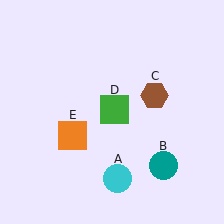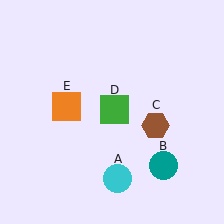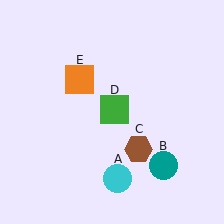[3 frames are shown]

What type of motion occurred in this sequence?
The brown hexagon (object C), orange square (object E) rotated clockwise around the center of the scene.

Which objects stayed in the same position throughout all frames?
Cyan circle (object A) and teal circle (object B) and green square (object D) remained stationary.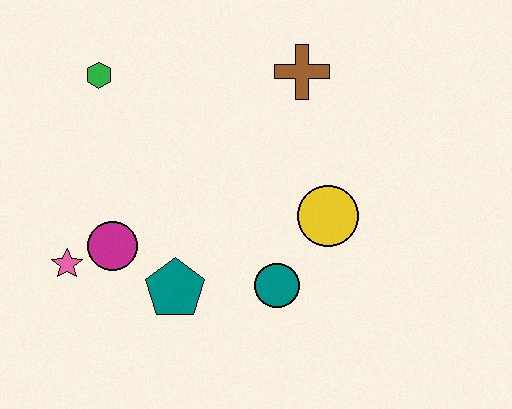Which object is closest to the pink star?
The magenta circle is closest to the pink star.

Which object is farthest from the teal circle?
The green hexagon is farthest from the teal circle.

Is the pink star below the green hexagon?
Yes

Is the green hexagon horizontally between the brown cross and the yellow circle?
No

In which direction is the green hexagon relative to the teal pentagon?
The green hexagon is above the teal pentagon.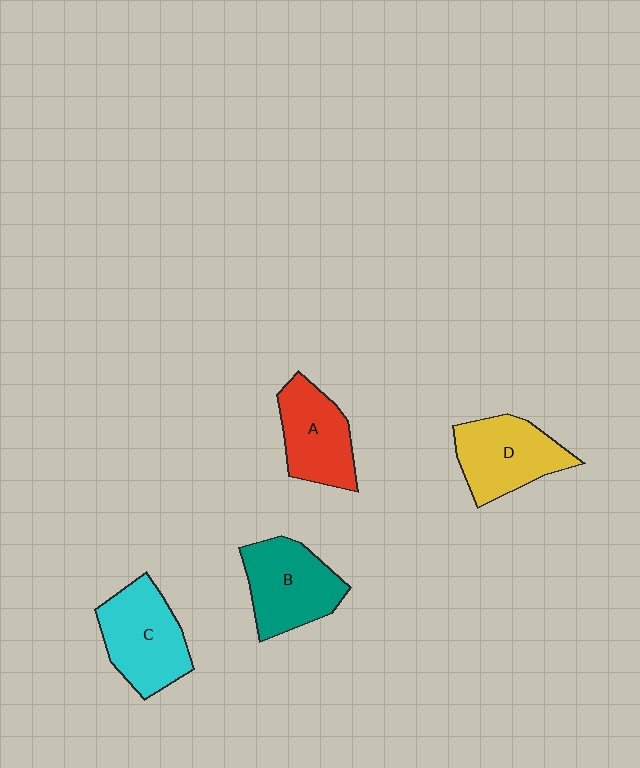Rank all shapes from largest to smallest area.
From largest to smallest: C (cyan), B (teal), D (yellow), A (red).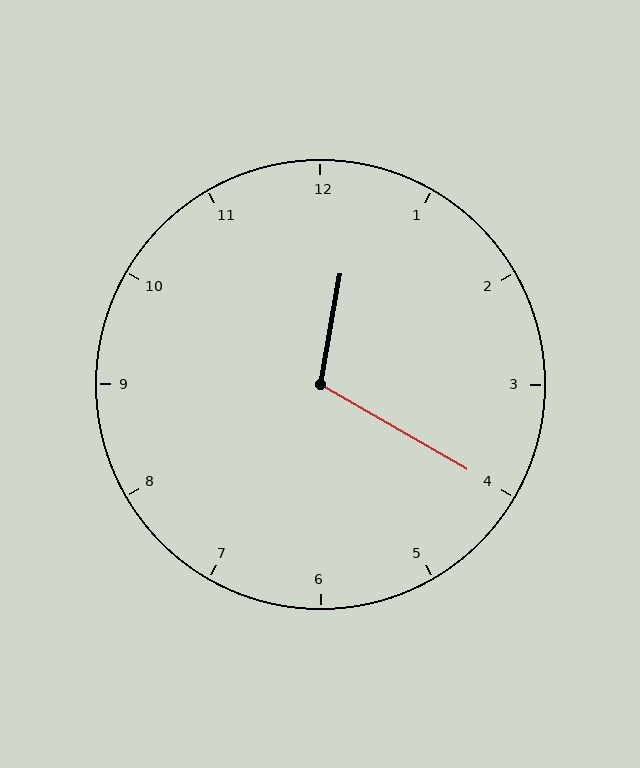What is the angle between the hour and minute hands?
Approximately 110 degrees.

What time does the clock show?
12:20.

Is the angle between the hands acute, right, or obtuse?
It is obtuse.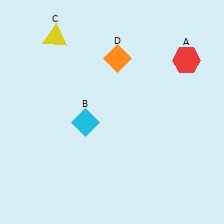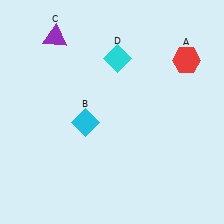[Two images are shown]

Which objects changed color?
C changed from yellow to purple. D changed from orange to cyan.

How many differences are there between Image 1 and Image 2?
There are 2 differences between the two images.